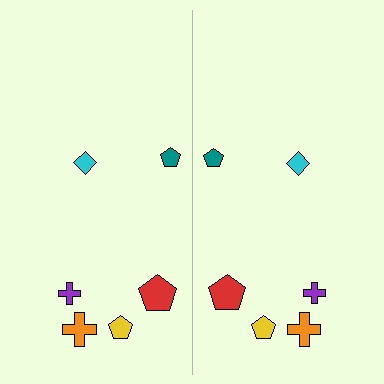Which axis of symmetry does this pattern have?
The pattern has a vertical axis of symmetry running through the center of the image.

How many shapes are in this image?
There are 12 shapes in this image.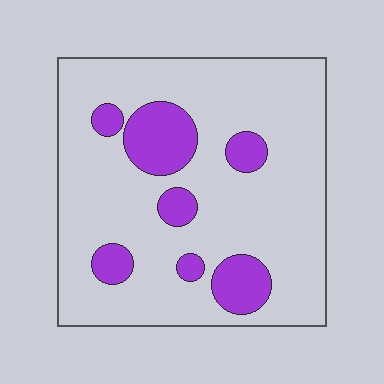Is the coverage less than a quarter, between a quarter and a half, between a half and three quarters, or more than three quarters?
Less than a quarter.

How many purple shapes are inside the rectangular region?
7.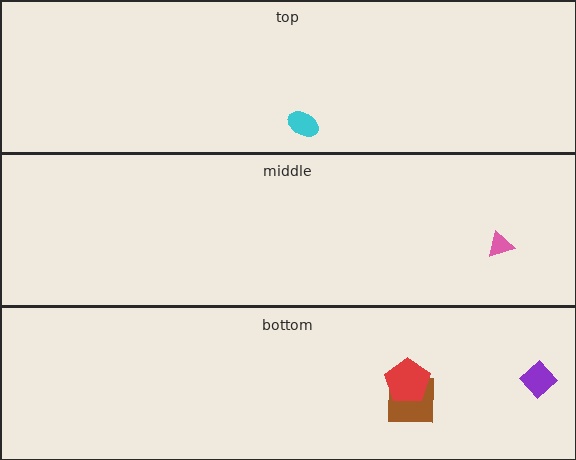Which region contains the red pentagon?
The bottom region.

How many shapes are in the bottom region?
3.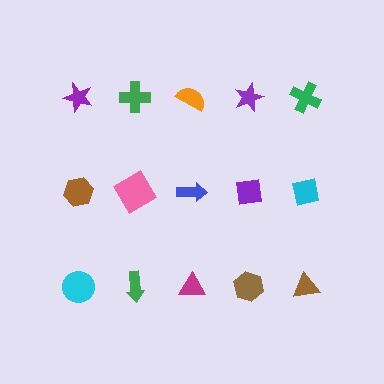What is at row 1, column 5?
A green cross.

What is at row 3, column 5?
A brown triangle.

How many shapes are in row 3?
5 shapes.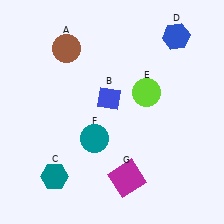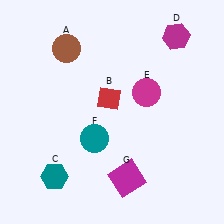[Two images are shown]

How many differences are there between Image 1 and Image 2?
There are 3 differences between the two images.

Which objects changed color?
B changed from blue to red. D changed from blue to magenta. E changed from lime to magenta.